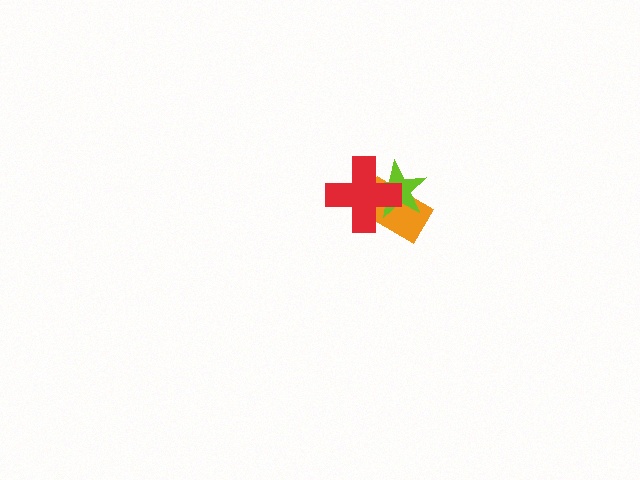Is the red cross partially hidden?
No, no other shape covers it.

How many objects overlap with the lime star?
2 objects overlap with the lime star.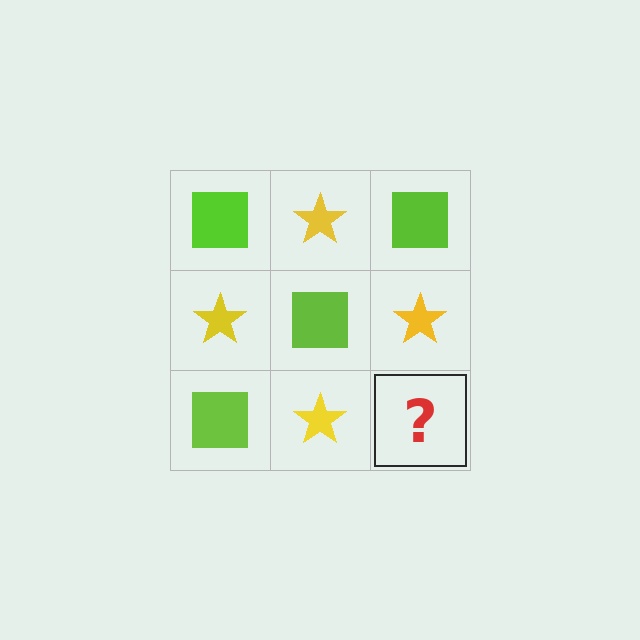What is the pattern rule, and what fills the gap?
The rule is that it alternates lime square and yellow star in a checkerboard pattern. The gap should be filled with a lime square.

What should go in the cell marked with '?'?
The missing cell should contain a lime square.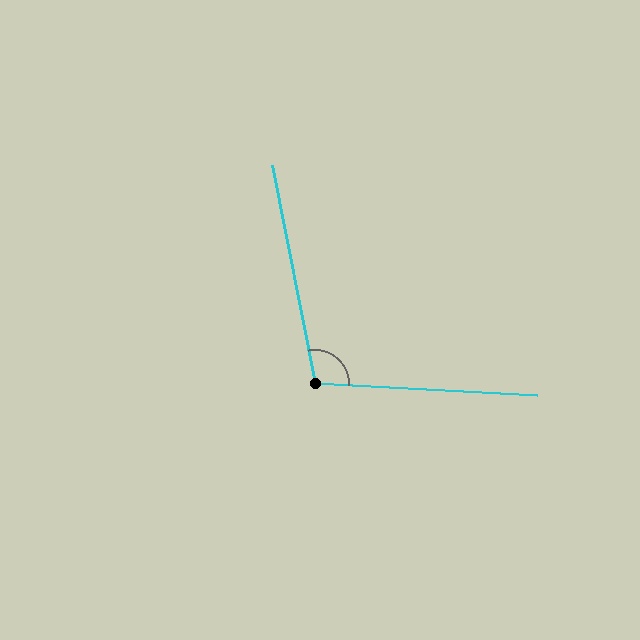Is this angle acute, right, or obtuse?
It is obtuse.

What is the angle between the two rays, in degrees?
Approximately 104 degrees.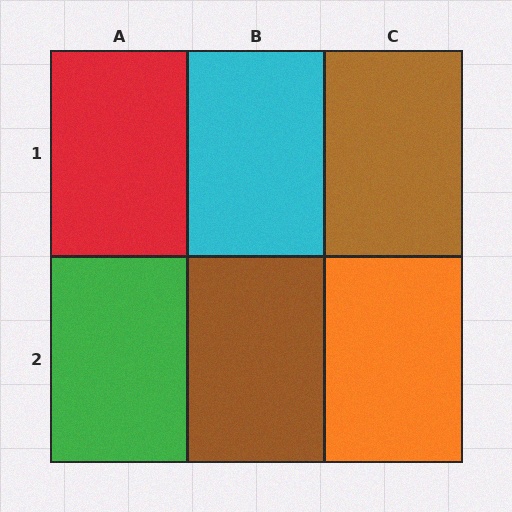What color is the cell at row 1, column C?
Brown.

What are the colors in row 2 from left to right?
Green, brown, orange.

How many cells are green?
1 cell is green.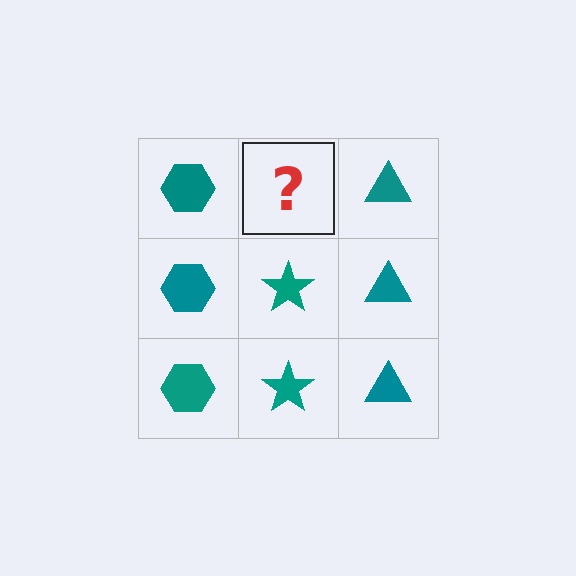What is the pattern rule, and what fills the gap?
The rule is that each column has a consistent shape. The gap should be filled with a teal star.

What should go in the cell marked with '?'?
The missing cell should contain a teal star.